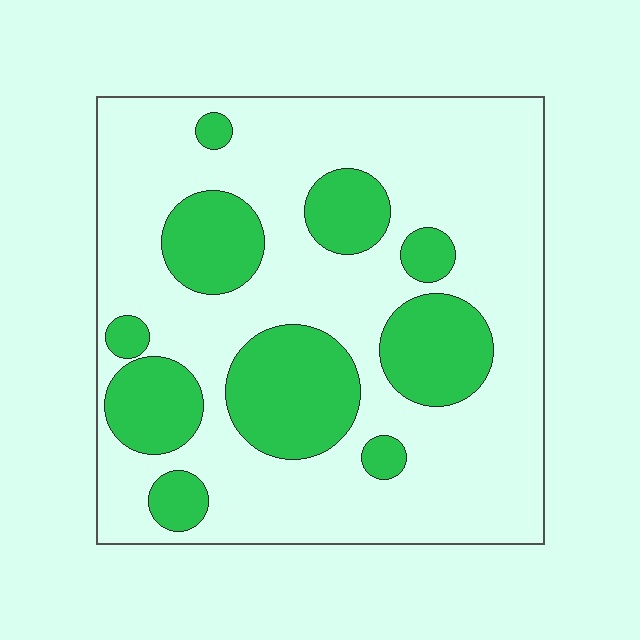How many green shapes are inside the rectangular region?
10.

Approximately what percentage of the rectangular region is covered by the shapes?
Approximately 30%.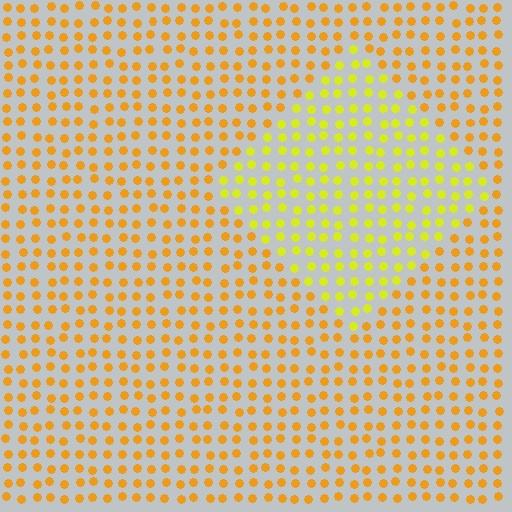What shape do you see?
I see a diamond.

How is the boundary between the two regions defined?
The boundary is defined purely by a slight shift in hue (about 29 degrees). Spacing, size, and orientation are identical on both sides.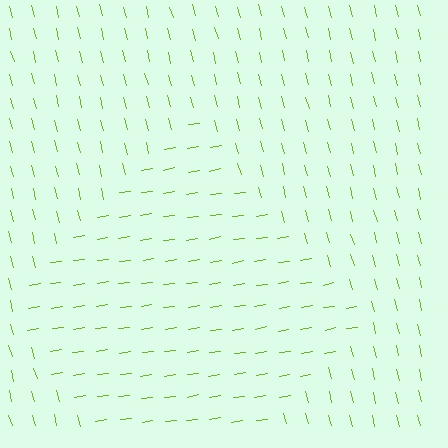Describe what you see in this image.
The image is filled with small lime line segments. A diamond region in the image has lines oriented differently from the surrounding lines, creating a visible texture boundary.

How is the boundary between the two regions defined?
The boundary is defined purely by a change in line orientation (approximately 84 degrees difference). All lines are the same color and thickness.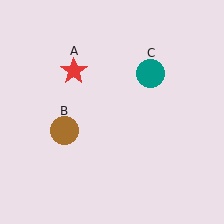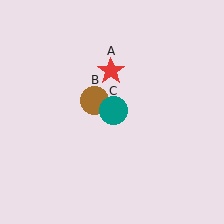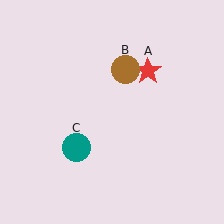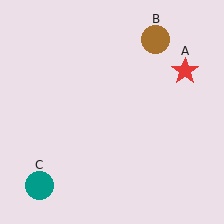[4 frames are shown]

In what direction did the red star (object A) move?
The red star (object A) moved right.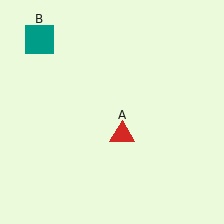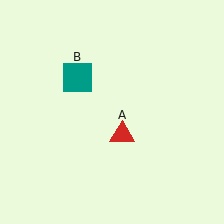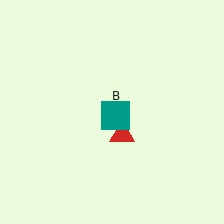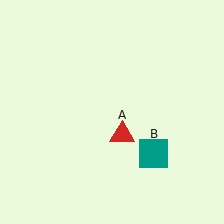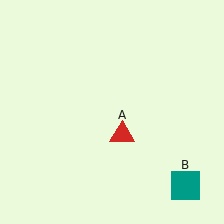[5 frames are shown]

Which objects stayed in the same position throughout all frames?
Red triangle (object A) remained stationary.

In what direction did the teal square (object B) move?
The teal square (object B) moved down and to the right.